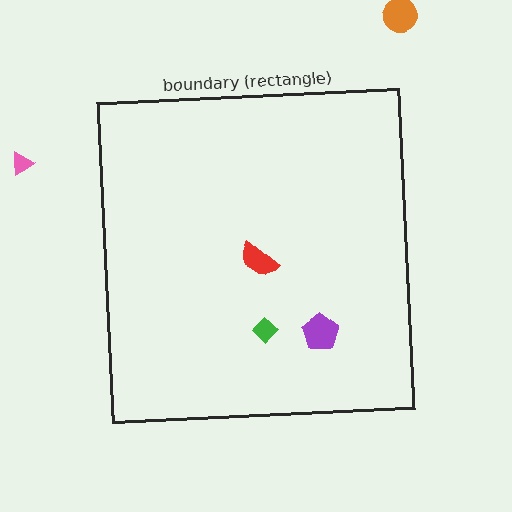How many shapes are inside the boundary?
3 inside, 2 outside.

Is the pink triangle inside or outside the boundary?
Outside.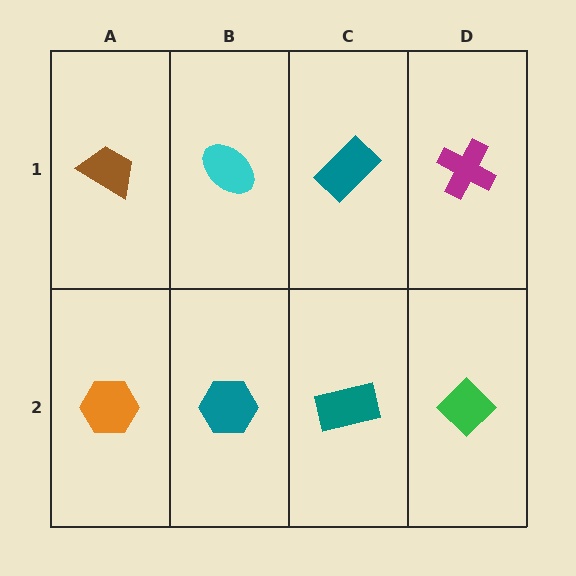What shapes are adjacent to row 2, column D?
A magenta cross (row 1, column D), a teal rectangle (row 2, column C).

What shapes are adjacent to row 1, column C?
A teal rectangle (row 2, column C), a cyan ellipse (row 1, column B), a magenta cross (row 1, column D).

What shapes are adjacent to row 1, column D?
A green diamond (row 2, column D), a teal rectangle (row 1, column C).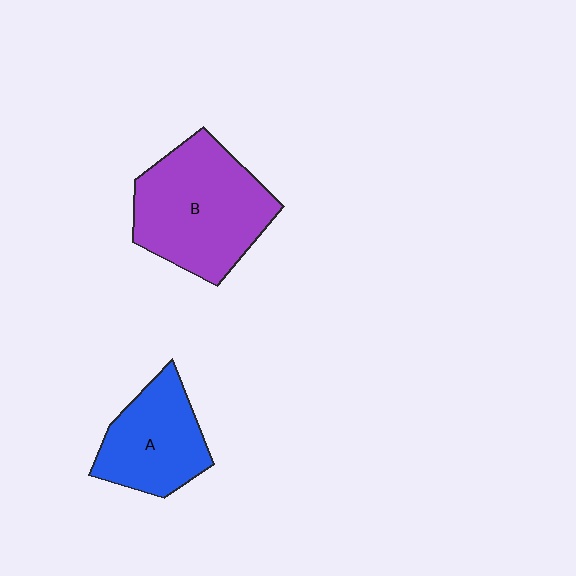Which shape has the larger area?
Shape B (purple).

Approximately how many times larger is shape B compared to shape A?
Approximately 1.5 times.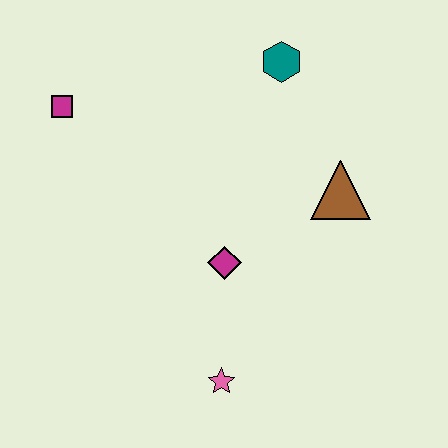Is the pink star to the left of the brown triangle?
Yes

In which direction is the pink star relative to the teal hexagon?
The pink star is below the teal hexagon.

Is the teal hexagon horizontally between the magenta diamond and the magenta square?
No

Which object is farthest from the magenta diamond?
The magenta square is farthest from the magenta diamond.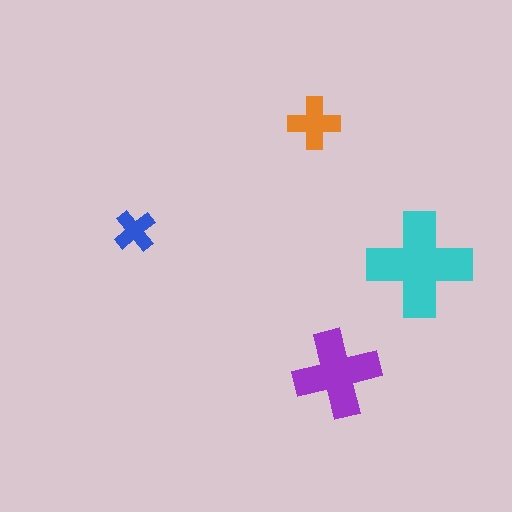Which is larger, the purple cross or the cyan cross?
The cyan one.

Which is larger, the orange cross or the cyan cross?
The cyan one.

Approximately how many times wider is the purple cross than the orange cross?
About 1.5 times wider.